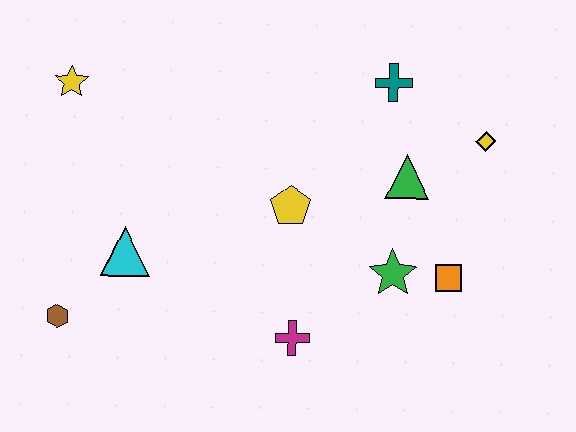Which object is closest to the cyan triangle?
The brown hexagon is closest to the cyan triangle.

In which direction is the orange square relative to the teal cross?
The orange square is below the teal cross.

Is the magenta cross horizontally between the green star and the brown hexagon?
Yes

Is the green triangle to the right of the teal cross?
Yes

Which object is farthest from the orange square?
The yellow star is farthest from the orange square.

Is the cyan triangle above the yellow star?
No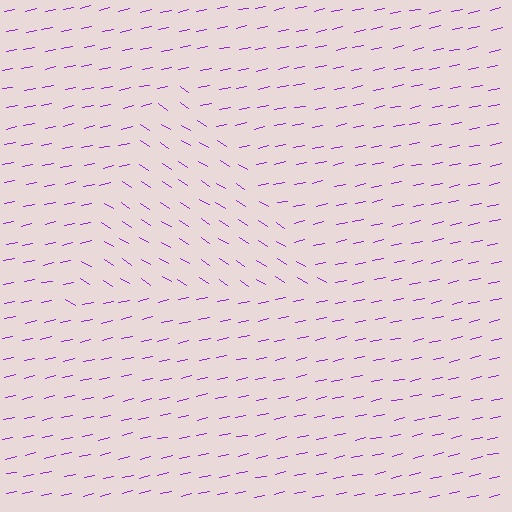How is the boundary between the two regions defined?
The boundary is defined purely by a change in line orientation (approximately 45 degrees difference). All lines are the same color and thickness.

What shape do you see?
I see a triangle.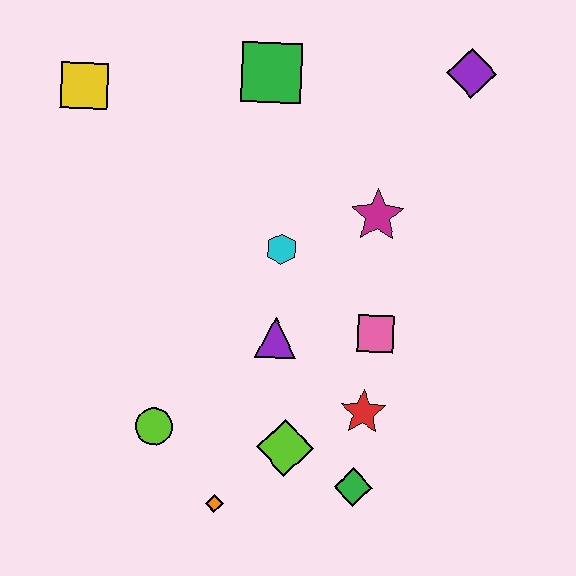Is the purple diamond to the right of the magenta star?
Yes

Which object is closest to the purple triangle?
The cyan hexagon is closest to the purple triangle.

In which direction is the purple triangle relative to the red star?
The purple triangle is to the left of the red star.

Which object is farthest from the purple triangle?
The purple diamond is farthest from the purple triangle.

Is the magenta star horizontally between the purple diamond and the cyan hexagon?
Yes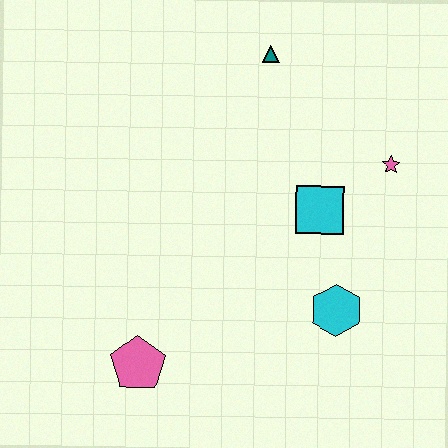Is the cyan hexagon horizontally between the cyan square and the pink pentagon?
No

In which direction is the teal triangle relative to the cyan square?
The teal triangle is above the cyan square.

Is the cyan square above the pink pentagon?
Yes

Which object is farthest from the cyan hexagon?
The teal triangle is farthest from the cyan hexagon.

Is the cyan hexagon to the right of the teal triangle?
Yes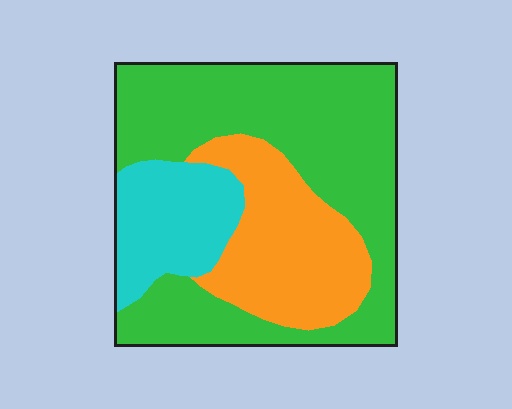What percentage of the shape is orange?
Orange takes up between a quarter and a half of the shape.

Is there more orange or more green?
Green.